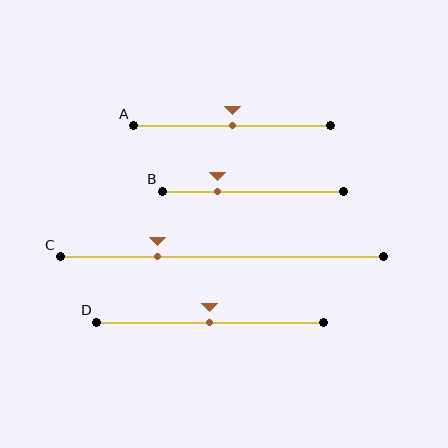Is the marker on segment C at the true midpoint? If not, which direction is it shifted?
No, the marker on segment C is shifted to the left by about 20% of the segment length.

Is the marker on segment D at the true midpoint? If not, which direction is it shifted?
Yes, the marker on segment D is at the true midpoint.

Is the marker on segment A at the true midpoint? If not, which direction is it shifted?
Yes, the marker on segment A is at the true midpoint.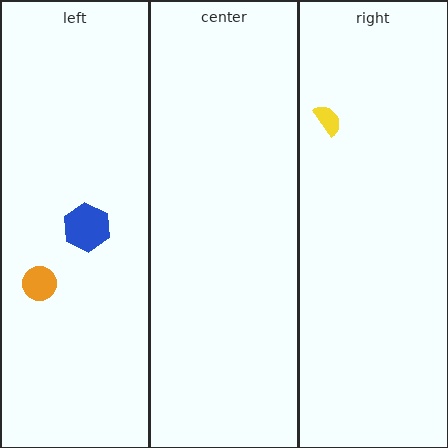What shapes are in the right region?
The yellow semicircle.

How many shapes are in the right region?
1.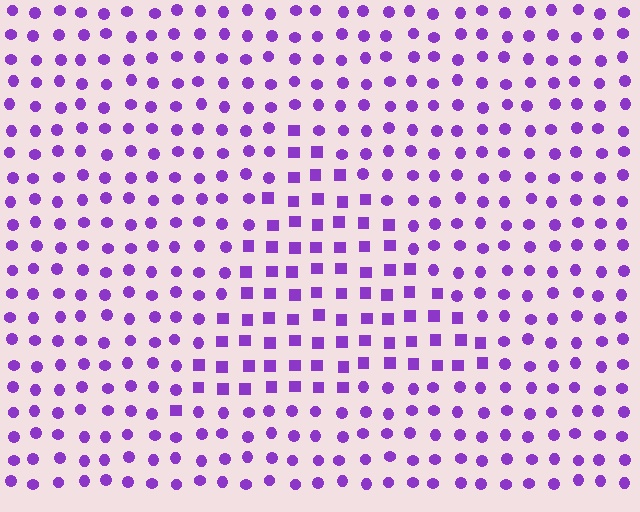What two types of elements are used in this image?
The image uses squares inside the triangle region and circles outside it.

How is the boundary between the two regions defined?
The boundary is defined by a change in element shape: squares inside vs. circles outside. All elements share the same color and spacing.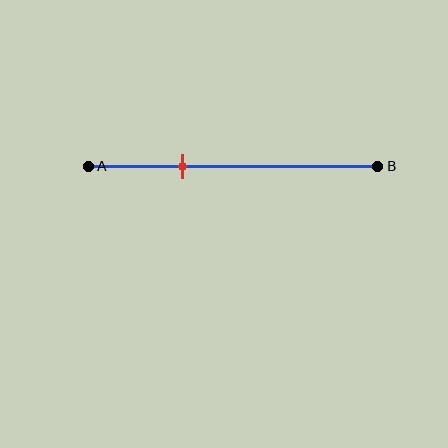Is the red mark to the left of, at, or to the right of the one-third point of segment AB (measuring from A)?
The red mark is approximately at the one-third point of segment AB.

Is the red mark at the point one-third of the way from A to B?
Yes, the mark is approximately at the one-third point.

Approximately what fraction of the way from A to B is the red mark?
The red mark is approximately 35% of the way from A to B.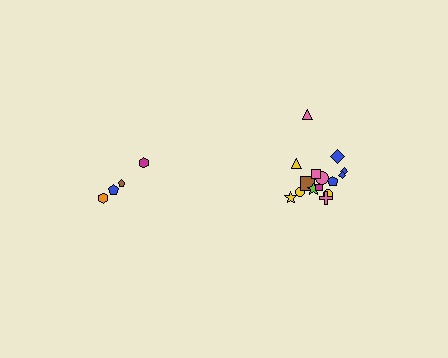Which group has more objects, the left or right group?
The right group.